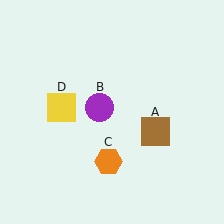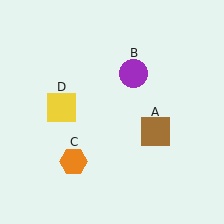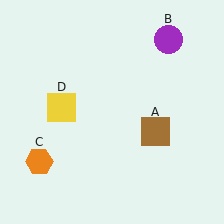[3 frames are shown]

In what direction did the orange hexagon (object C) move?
The orange hexagon (object C) moved left.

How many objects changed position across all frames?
2 objects changed position: purple circle (object B), orange hexagon (object C).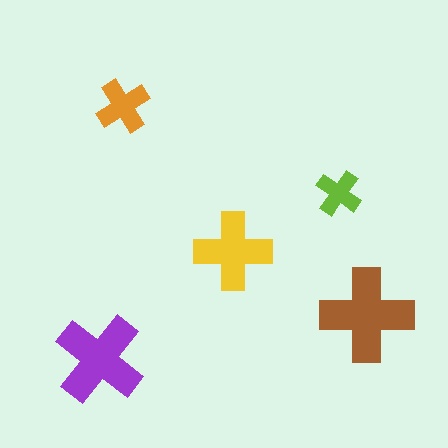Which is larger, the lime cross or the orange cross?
The orange one.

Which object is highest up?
The orange cross is topmost.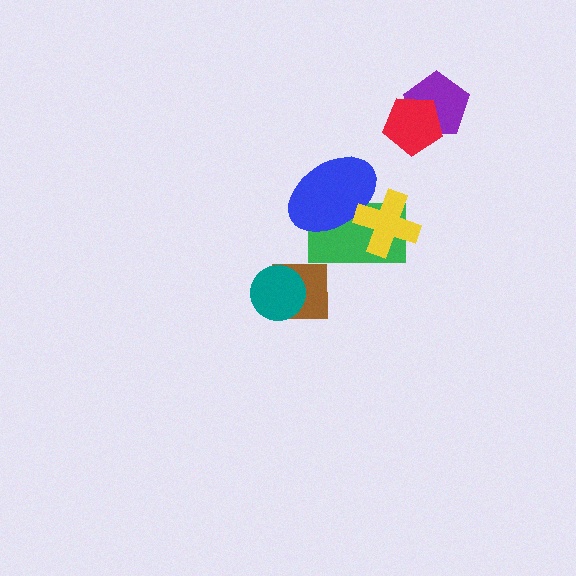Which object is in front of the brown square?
The teal circle is in front of the brown square.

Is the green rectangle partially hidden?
Yes, it is partially covered by another shape.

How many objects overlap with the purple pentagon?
1 object overlaps with the purple pentagon.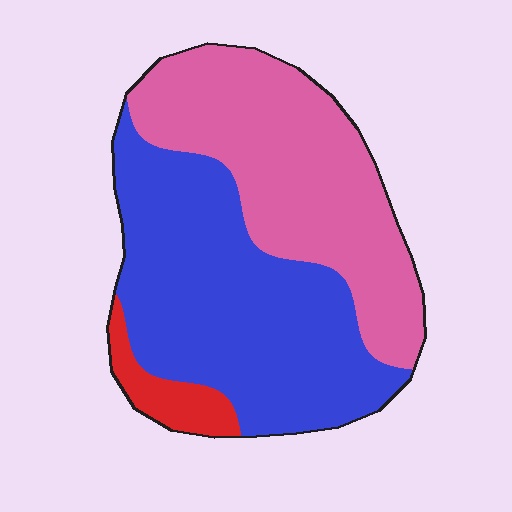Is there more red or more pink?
Pink.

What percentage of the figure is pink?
Pink takes up about two fifths (2/5) of the figure.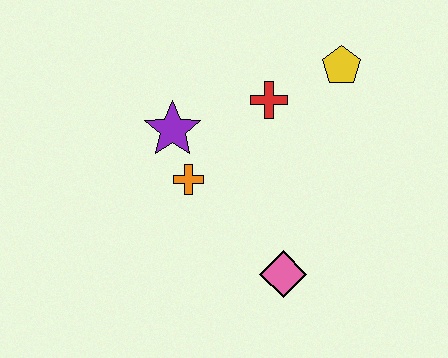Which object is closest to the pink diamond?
The orange cross is closest to the pink diamond.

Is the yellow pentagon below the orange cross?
No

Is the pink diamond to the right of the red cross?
Yes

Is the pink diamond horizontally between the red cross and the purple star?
No